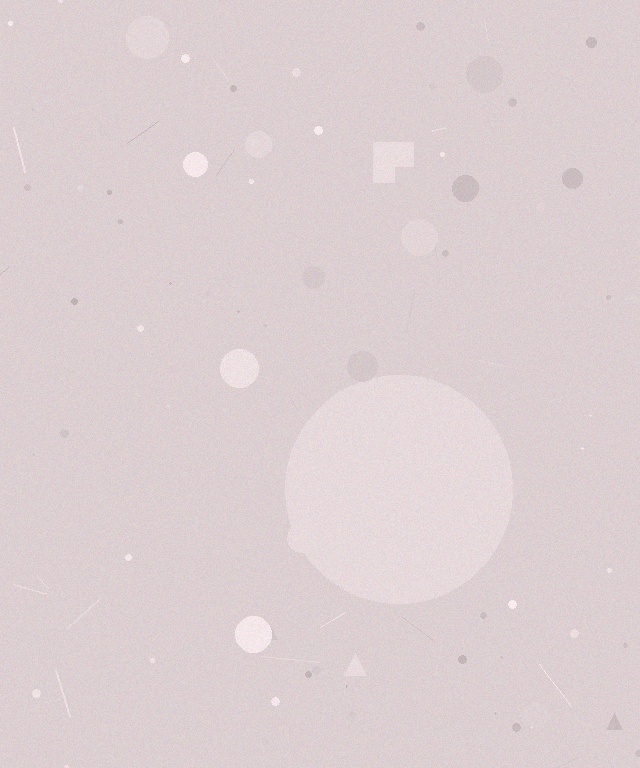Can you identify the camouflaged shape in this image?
The camouflaged shape is a circle.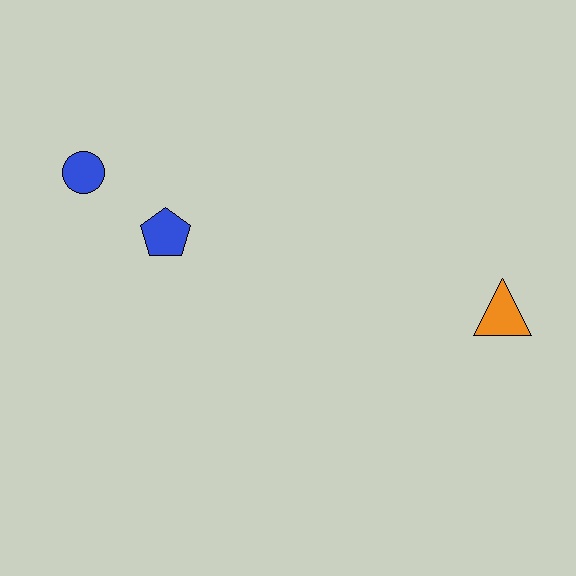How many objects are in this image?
There are 3 objects.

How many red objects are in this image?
There are no red objects.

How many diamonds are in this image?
There are no diamonds.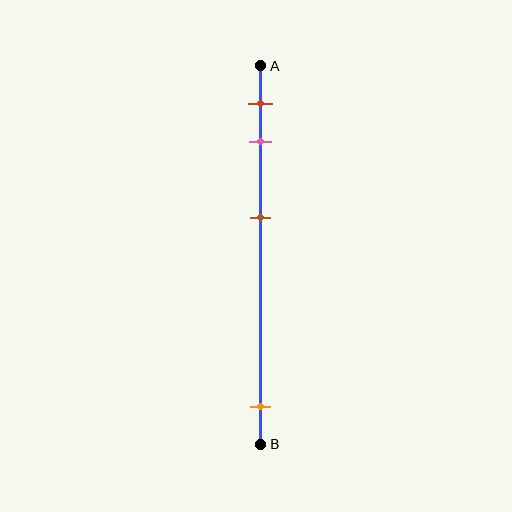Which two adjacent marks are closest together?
The red and pink marks are the closest adjacent pair.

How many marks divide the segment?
There are 4 marks dividing the segment.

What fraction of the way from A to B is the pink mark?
The pink mark is approximately 20% (0.2) of the way from A to B.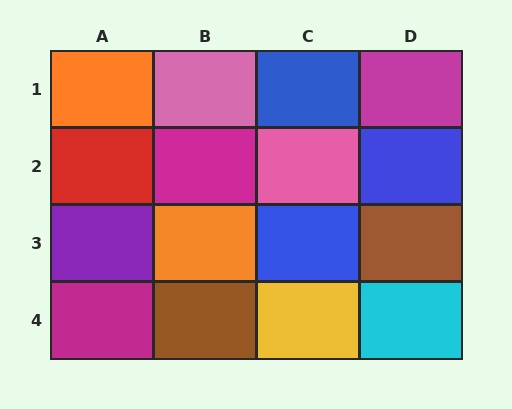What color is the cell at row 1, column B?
Pink.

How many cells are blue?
3 cells are blue.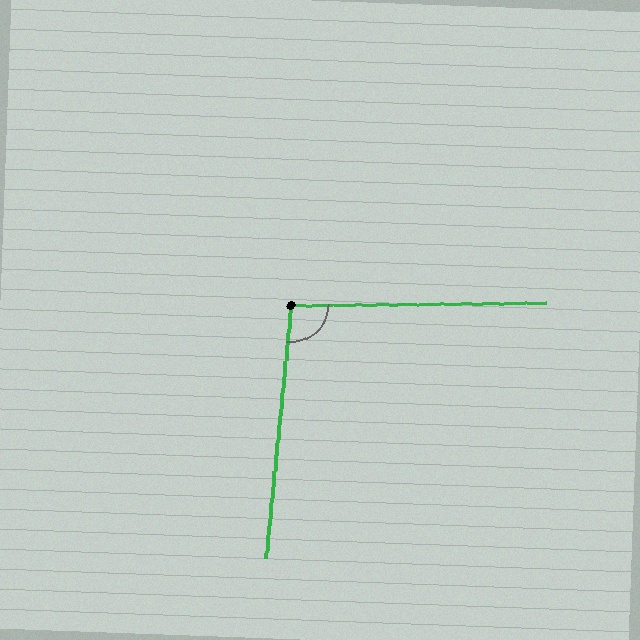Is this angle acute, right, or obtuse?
It is obtuse.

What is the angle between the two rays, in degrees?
Approximately 96 degrees.